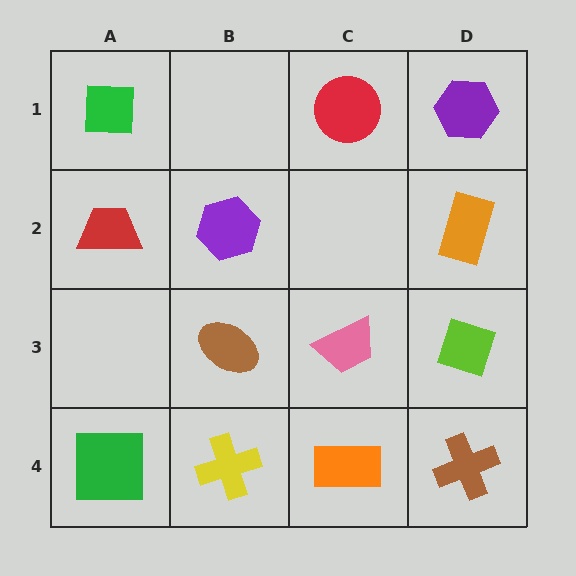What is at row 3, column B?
A brown ellipse.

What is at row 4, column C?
An orange rectangle.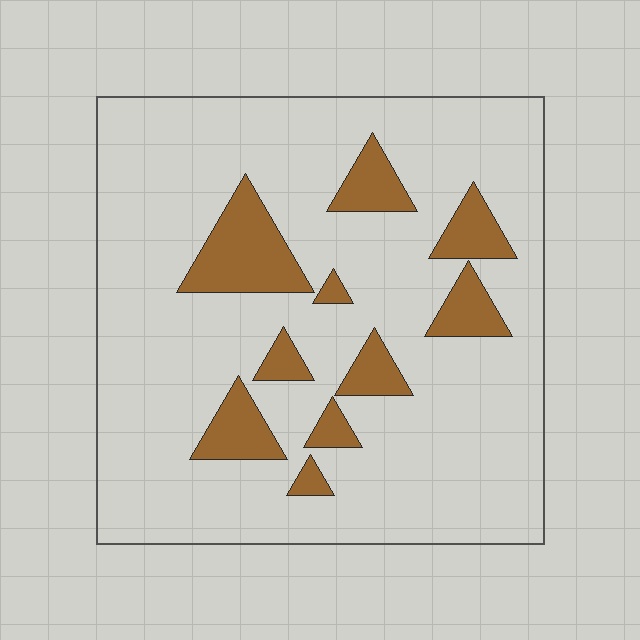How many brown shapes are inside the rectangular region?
10.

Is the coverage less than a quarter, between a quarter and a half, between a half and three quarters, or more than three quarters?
Less than a quarter.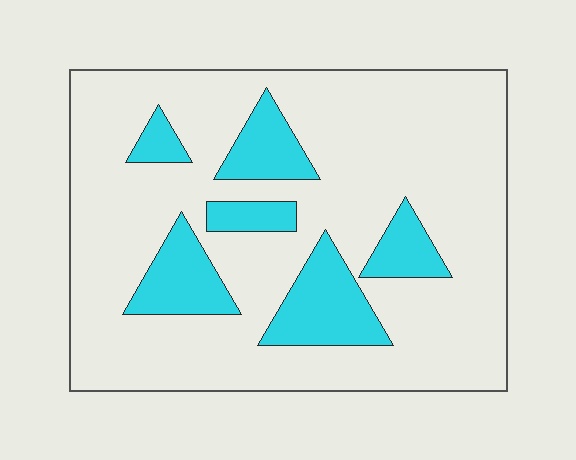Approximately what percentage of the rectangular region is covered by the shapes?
Approximately 20%.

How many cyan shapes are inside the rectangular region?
6.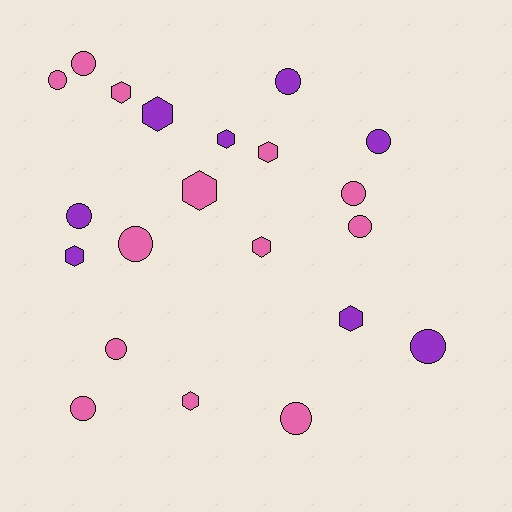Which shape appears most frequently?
Circle, with 12 objects.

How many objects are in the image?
There are 21 objects.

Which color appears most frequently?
Pink, with 13 objects.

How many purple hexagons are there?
There are 4 purple hexagons.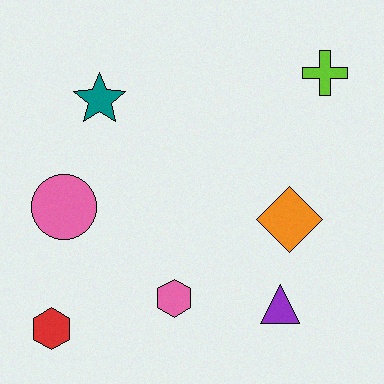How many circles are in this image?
There is 1 circle.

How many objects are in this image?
There are 7 objects.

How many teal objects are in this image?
There is 1 teal object.